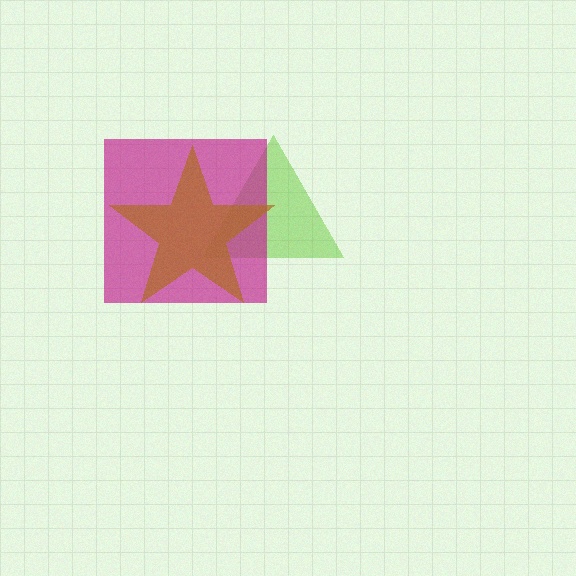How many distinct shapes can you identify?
There are 3 distinct shapes: a lime triangle, a magenta square, a brown star.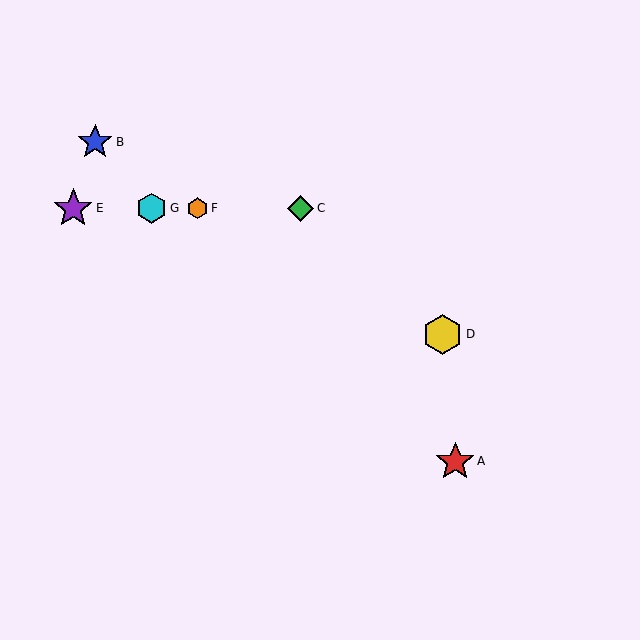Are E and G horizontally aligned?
Yes, both are at y≈208.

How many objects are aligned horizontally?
4 objects (C, E, F, G) are aligned horizontally.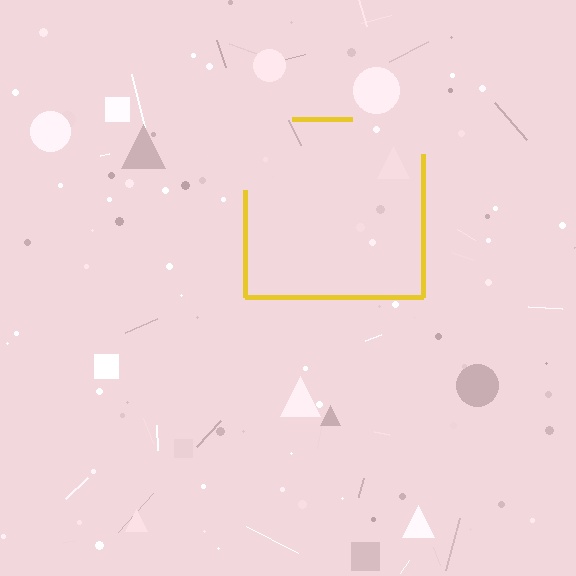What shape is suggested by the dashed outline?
The dashed outline suggests a square.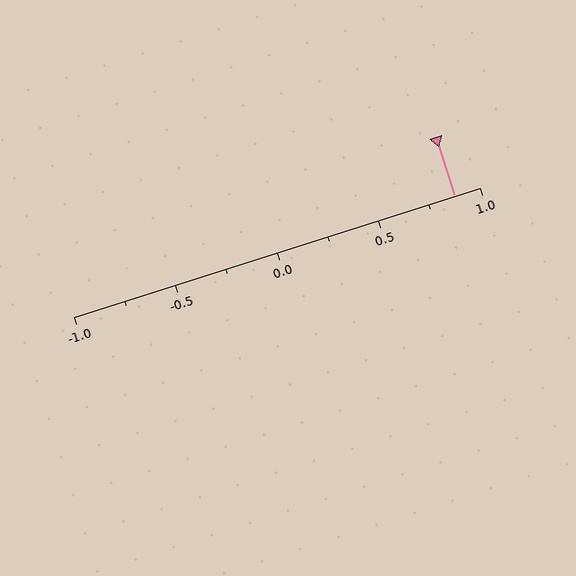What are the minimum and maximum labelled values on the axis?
The axis runs from -1.0 to 1.0.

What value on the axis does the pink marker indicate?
The marker indicates approximately 0.88.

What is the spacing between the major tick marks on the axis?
The major ticks are spaced 0.5 apart.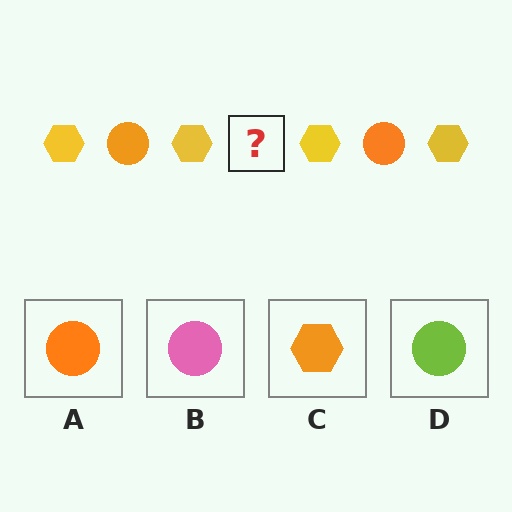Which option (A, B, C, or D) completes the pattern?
A.